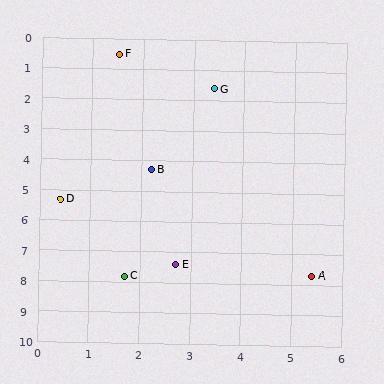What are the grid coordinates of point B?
Point B is at approximately (2.2, 4.3).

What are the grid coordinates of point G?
Point G is at approximately (3.4, 1.6).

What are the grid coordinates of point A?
Point A is at approximately (5.4, 7.7).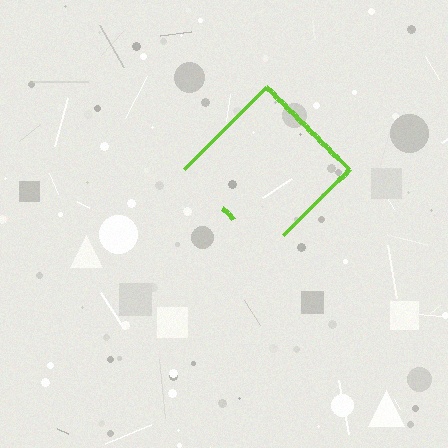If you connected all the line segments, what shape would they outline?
They would outline a diamond.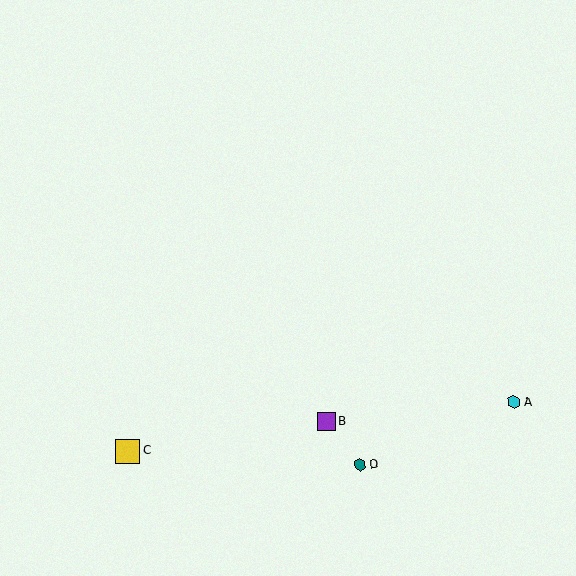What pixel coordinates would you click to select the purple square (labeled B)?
Click at (326, 422) to select the purple square B.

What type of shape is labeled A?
Shape A is a cyan hexagon.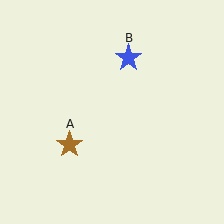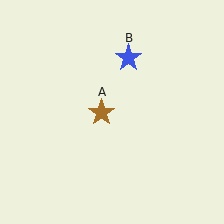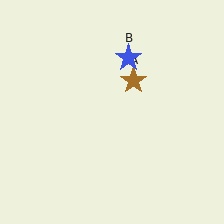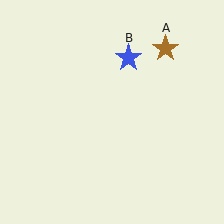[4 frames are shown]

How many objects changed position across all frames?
1 object changed position: brown star (object A).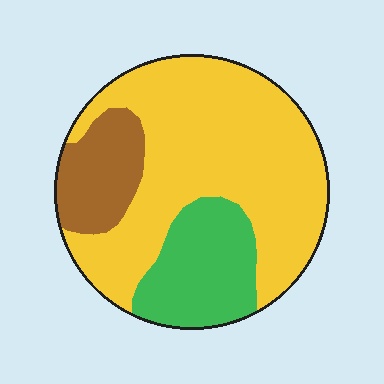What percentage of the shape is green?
Green takes up about one fifth (1/5) of the shape.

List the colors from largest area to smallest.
From largest to smallest: yellow, green, brown.